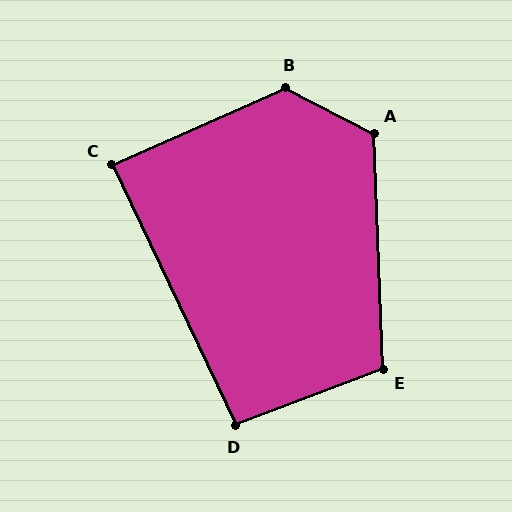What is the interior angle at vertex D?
Approximately 95 degrees (approximately right).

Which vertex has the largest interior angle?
B, at approximately 129 degrees.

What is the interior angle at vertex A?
Approximately 119 degrees (obtuse).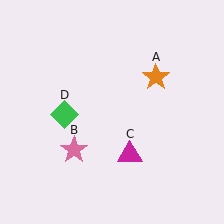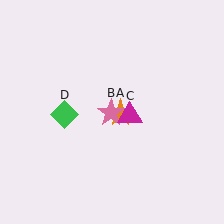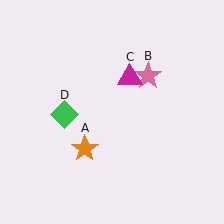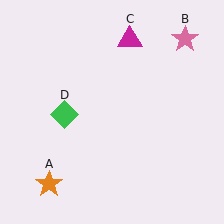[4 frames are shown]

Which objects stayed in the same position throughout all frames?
Green diamond (object D) remained stationary.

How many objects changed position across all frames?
3 objects changed position: orange star (object A), pink star (object B), magenta triangle (object C).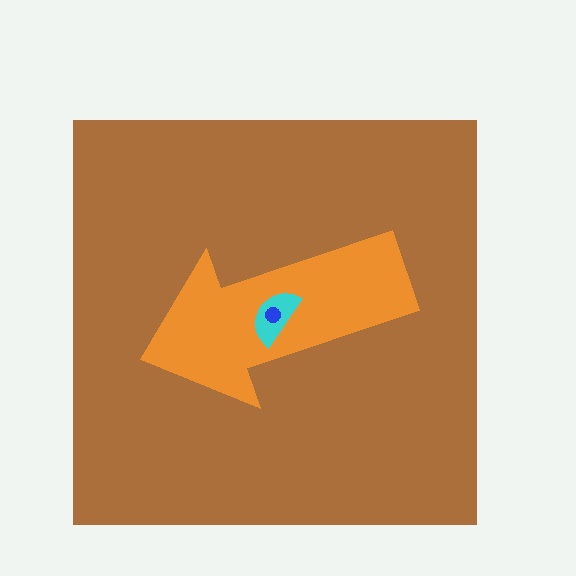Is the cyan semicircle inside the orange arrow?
Yes.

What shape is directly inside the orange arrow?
The cyan semicircle.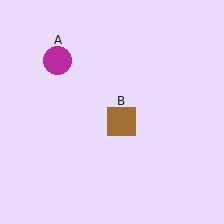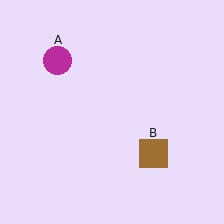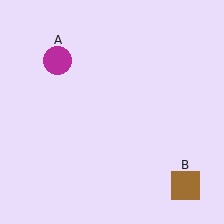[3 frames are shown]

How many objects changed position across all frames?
1 object changed position: brown square (object B).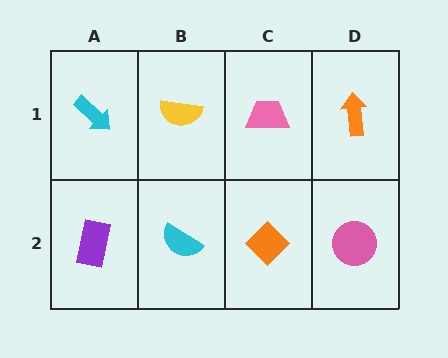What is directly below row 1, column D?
A pink circle.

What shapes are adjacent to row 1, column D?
A pink circle (row 2, column D), a pink trapezoid (row 1, column C).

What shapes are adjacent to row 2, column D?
An orange arrow (row 1, column D), an orange diamond (row 2, column C).